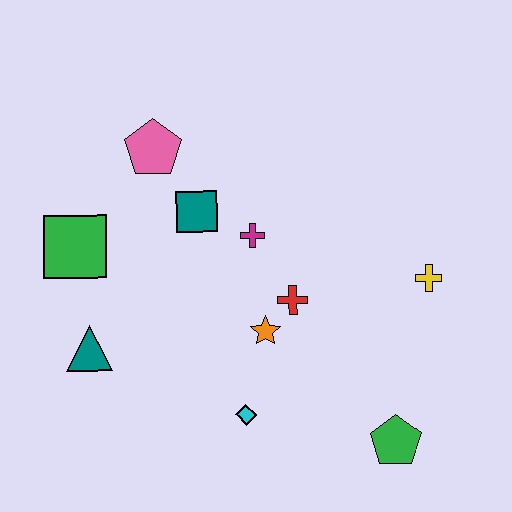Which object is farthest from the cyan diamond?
The pink pentagon is farthest from the cyan diamond.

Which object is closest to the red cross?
The orange star is closest to the red cross.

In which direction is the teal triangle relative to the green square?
The teal triangle is below the green square.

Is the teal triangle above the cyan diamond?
Yes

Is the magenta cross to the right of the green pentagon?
No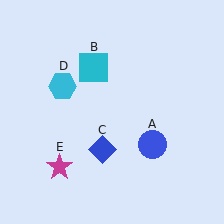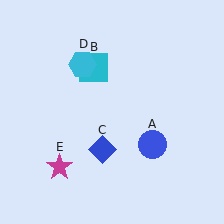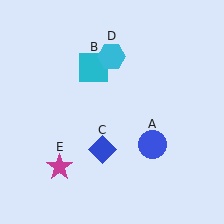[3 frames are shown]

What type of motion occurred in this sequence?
The cyan hexagon (object D) rotated clockwise around the center of the scene.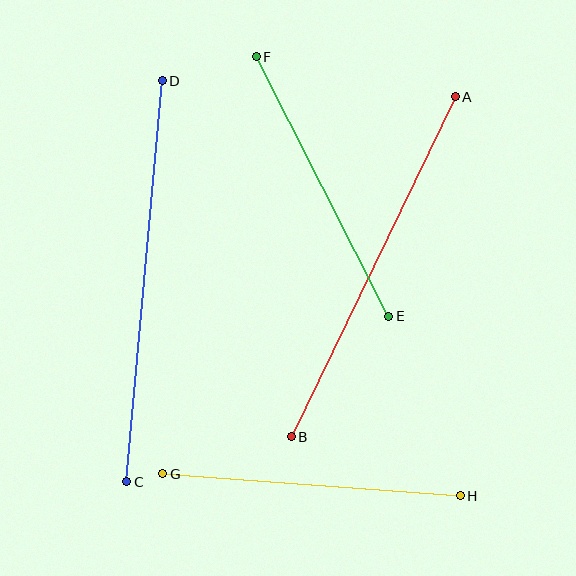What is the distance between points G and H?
The distance is approximately 298 pixels.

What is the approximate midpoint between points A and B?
The midpoint is at approximately (373, 267) pixels.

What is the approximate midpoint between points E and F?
The midpoint is at approximately (322, 186) pixels.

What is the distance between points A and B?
The distance is approximately 378 pixels.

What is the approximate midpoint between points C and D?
The midpoint is at approximately (144, 281) pixels.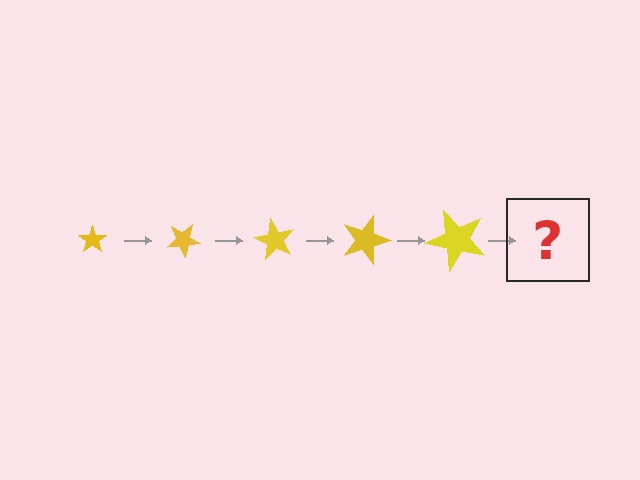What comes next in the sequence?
The next element should be a star, larger than the previous one and rotated 150 degrees from the start.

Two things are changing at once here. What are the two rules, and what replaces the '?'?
The two rules are that the star grows larger each step and it rotates 30 degrees each step. The '?' should be a star, larger than the previous one and rotated 150 degrees from the start.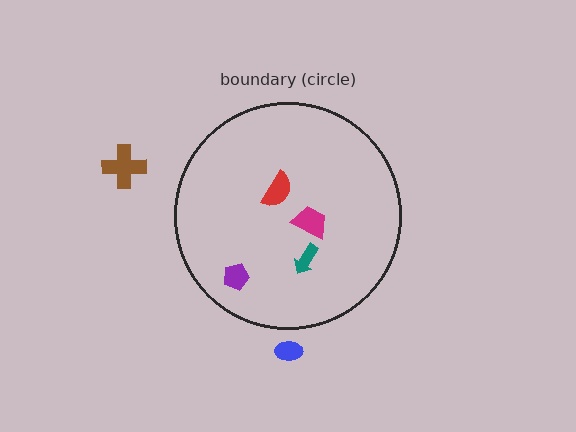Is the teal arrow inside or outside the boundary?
Inside.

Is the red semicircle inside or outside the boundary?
Inside.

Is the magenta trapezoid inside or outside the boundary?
Inside.